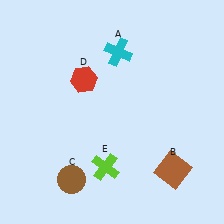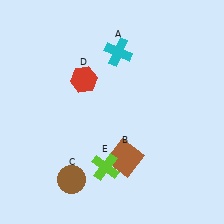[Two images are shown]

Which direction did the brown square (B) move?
The brown square (B) moved left.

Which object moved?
The brown square (B) moved left.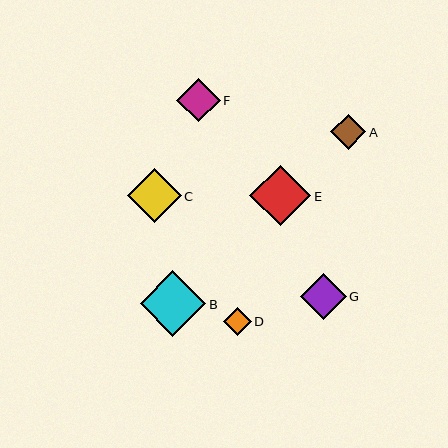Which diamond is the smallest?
Diamond D is the smallest with a size of approximately 28 pixels.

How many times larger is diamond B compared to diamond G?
Diamond B is approximately 1.4 times the size of diamond G.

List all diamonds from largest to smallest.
From largest to smallest: B, E, C, G, F, A, D.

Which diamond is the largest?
Diamond B is the largest with a size of approximately 66 pixels.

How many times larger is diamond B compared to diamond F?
Diamond B is approximately 1.5 times the size of diamond F.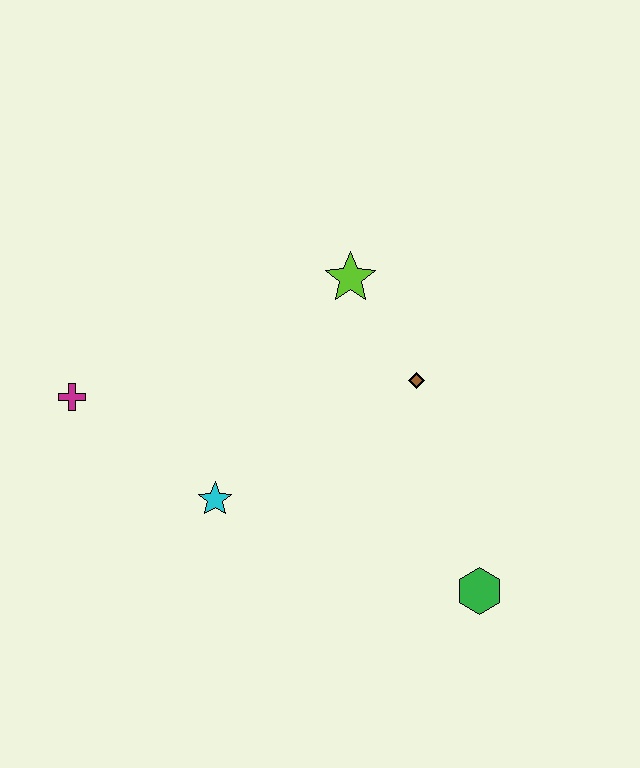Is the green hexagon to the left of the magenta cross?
No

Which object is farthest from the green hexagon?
The magenta cross is farthest from the green hexagon.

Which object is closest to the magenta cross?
The cyan star is closest to the magenta cross.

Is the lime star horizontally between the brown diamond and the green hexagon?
No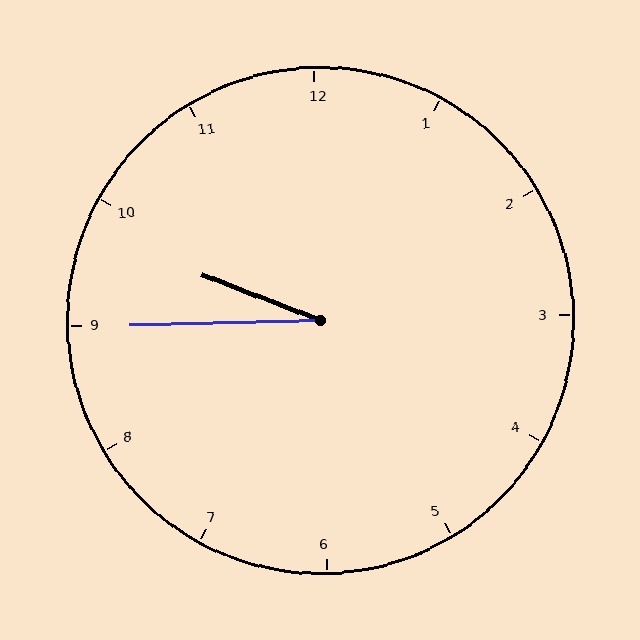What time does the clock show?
9:45.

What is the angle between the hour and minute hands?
Approximately 22 degrees.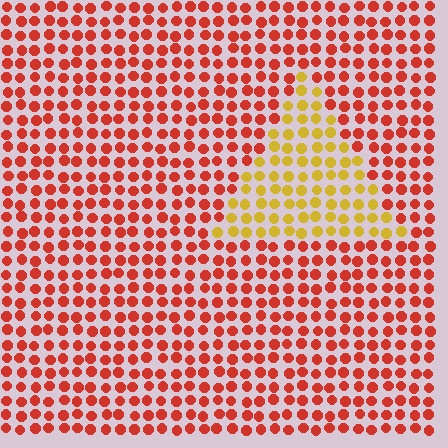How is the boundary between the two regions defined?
The boundary is defined purely by a slight shift in hue (about 46 degrees). Spacing, size, and orientation are identical on both sides.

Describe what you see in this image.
The image is filled with small red elements in a uniform arrangement. A triangle-shaped region is visible where the elements are tinted to a slightly different hue, forming a subtle color boundary.